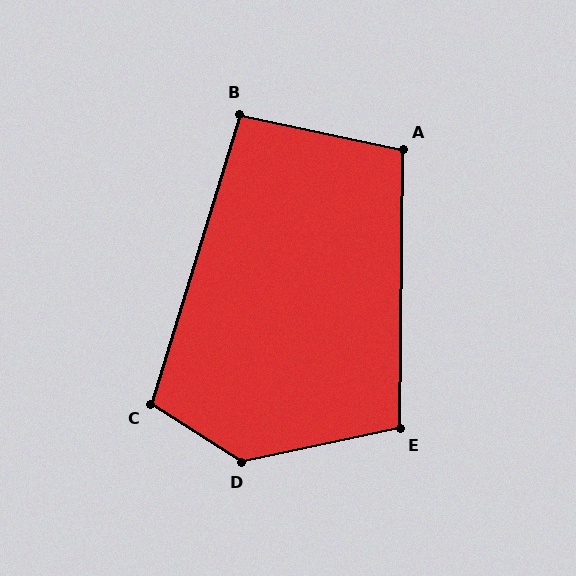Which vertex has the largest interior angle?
D, at approximately 136 degrees.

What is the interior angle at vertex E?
Approximately 102 degrees (obtuse).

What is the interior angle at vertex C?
Approximately 105 degrees (obtuse).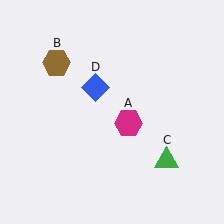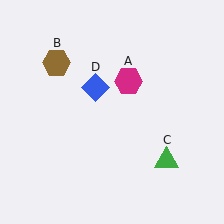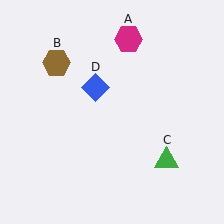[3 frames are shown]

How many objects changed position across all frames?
1 object changed position: magenta hexagon (object A).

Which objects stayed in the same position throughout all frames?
Brown hexagon (object B) and green triangle (object C) and blue diamond (object D) remained stationary.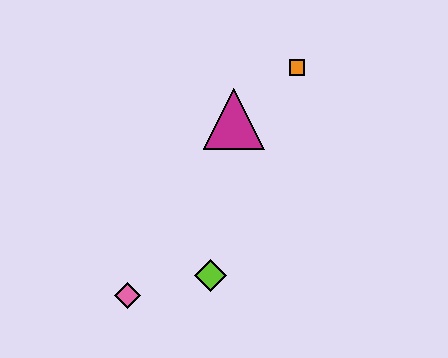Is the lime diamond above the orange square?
No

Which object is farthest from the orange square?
The pink diamond is farthest from the orange square.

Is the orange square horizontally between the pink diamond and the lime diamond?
No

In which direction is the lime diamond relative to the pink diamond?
The lime diamond is to the right of the pink diamond.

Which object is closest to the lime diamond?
The pink diamond is closest to the lime diamond.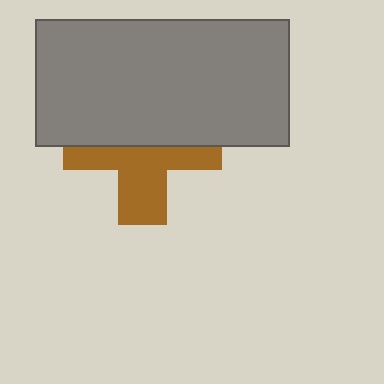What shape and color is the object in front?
The object in front is a gray rectangle.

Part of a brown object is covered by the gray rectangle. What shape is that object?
It is a cross.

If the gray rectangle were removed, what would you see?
You would see the complete brown cross.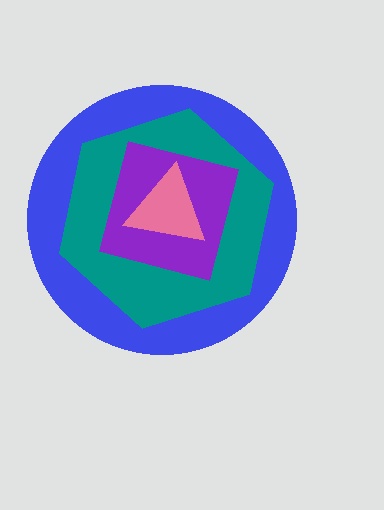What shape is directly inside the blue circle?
The teal hexagon.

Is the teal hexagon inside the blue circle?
Yes.